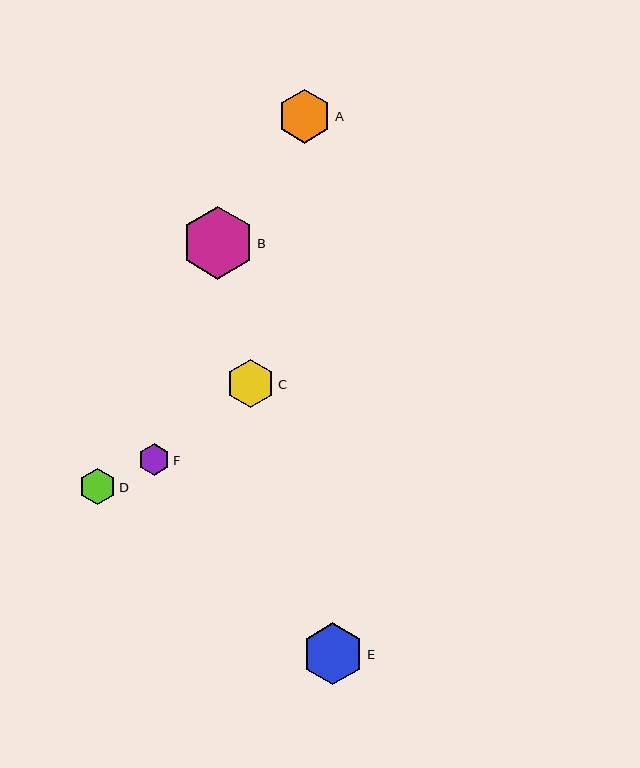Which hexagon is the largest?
Hexagon B is the largest with a size of approximately 73 pixels.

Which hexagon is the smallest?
Hexagon F is the smallest with a size of approximately 32 pixels.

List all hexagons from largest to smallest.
From largest to smallest: B, E, A, C, D, F.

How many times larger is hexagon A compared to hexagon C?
Hexagon A is approximately 1.1 times the size of hexagon C.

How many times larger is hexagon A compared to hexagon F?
Hexagon A is approximately 1.7 times the size of hexagon F.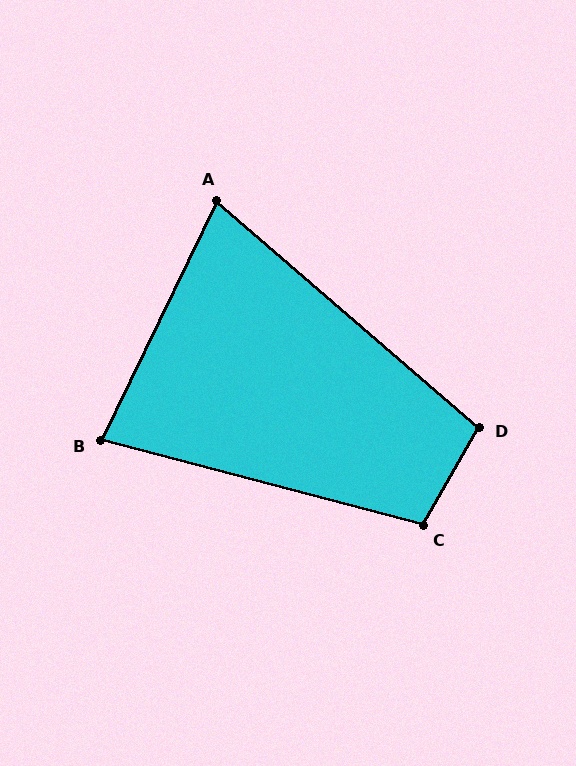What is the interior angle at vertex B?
Approximately 79 degrees (acute).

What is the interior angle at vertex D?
Approximately 101 degrees (obtuse).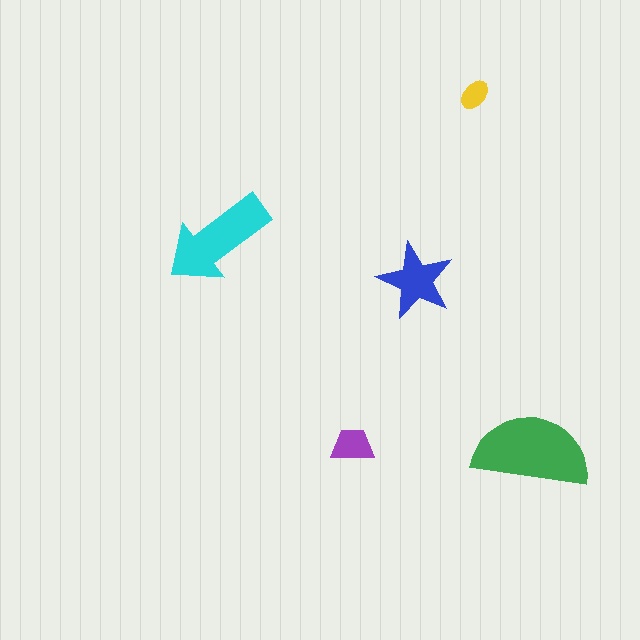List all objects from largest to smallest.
The green semicircle, the cyan arrow, the blue star, the purple trapezoid, the yellow ellipse.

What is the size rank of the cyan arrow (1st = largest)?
2nd.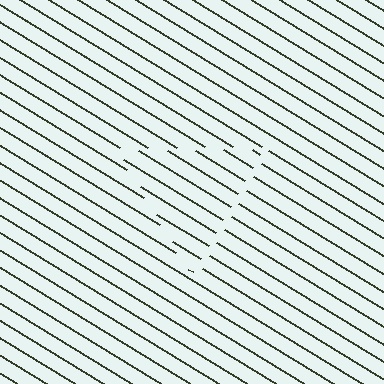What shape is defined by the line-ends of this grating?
An illusory triangle. The interior of the shape contains the same grating, shifted by half a period — the contour is defined by the phase discontinuity where line-ends from the inner and outer gratings abut.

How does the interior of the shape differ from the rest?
The interior of the shape contains the same grating, shifted by half a period — the contour is defined by the phase discontinuity where line-ends from the inner and outer gratings abut.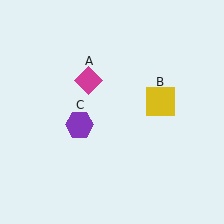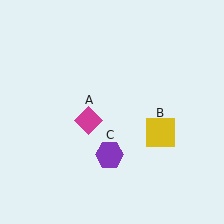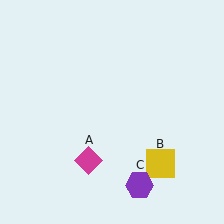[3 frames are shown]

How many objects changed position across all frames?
3 objects changed position: magenta diamond (object A), yellow square (object B), purple hexagon (object C).